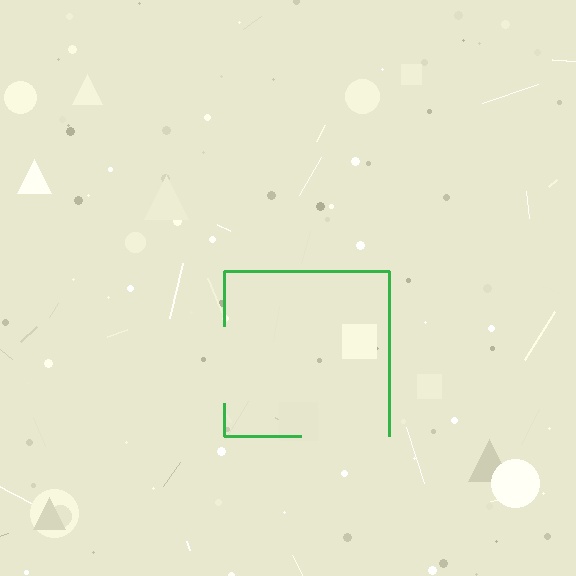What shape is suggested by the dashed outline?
The dashed outline suggests a square.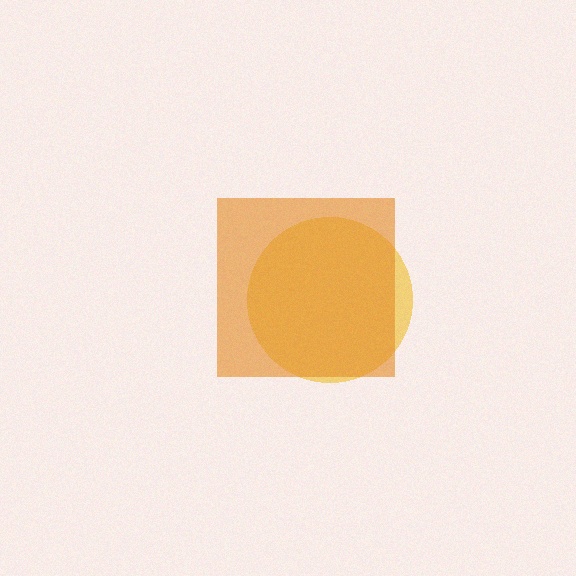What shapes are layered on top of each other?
The layered shapes are: a yellow circle, an orange square.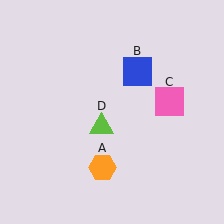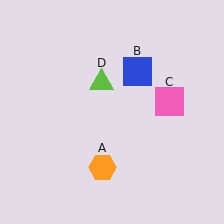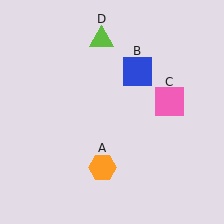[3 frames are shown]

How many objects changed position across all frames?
1 object changed position: lime triangle (object D).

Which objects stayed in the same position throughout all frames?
Orange hexagon (object A) and blue square (object B) and pink square (object C) remained stationary.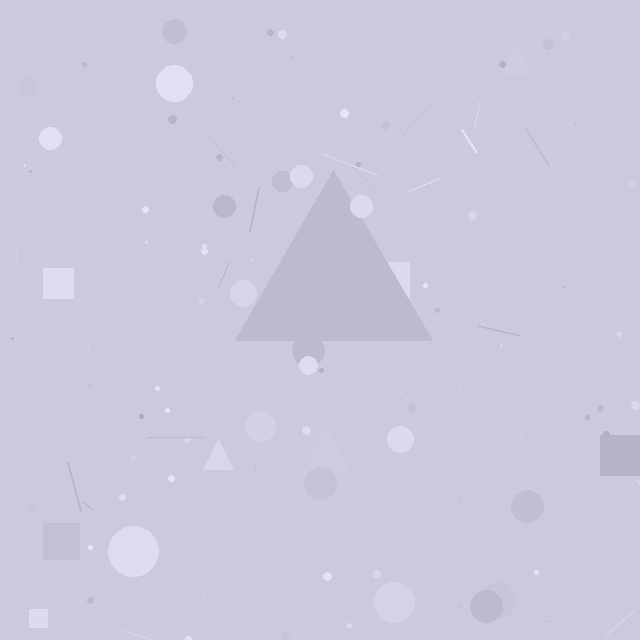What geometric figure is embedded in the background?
A triangle is embedded in the background.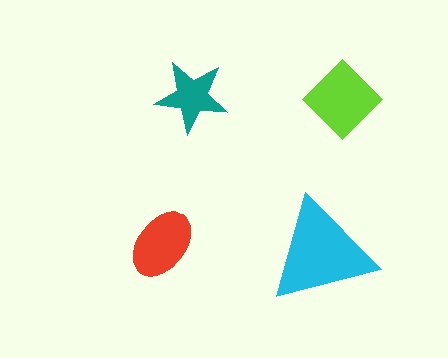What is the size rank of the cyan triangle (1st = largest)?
1st.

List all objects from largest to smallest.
The cyan triangle, the lime diamond, the red ellipse, the teal star.